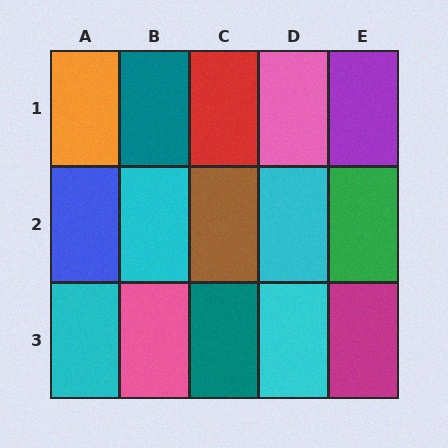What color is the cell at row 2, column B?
Cyan.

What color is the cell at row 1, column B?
Teal.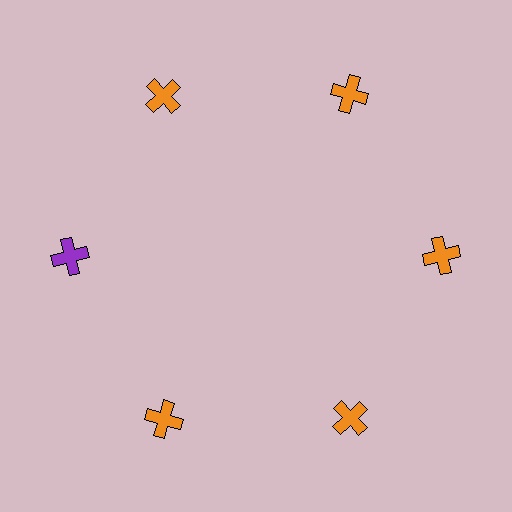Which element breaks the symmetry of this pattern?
The purple cross at roughly the 9 o'clock position breaks the symmetry. All other shapes are orange crosses.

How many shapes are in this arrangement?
There are 6 shapes arranged in a ring pattern.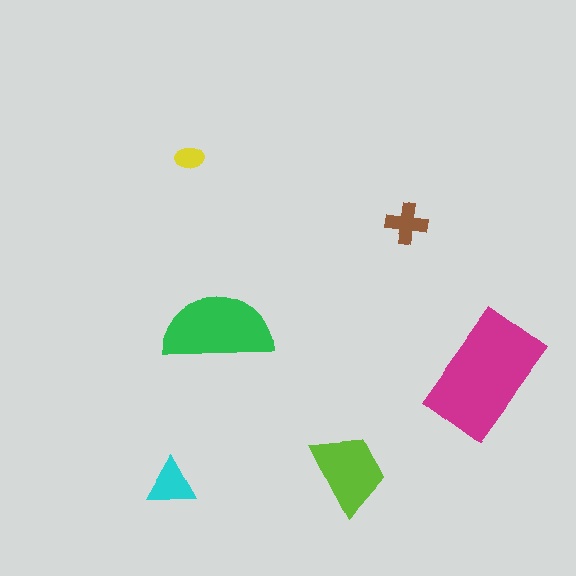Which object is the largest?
The magenta rectangle.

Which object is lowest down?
The cyan triangle is bottommost.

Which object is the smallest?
The yellow ellipse.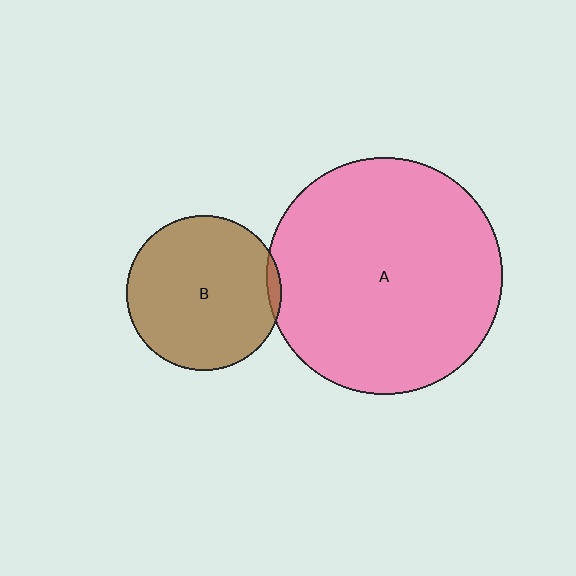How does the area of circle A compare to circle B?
Approximately 2.3 times.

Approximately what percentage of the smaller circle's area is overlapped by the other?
Approximately 5%.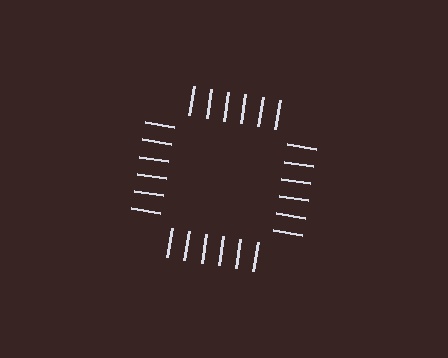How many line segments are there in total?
24 — 6 along each of the 4 edges.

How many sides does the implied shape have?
4 sides — the line-ends trace a square.